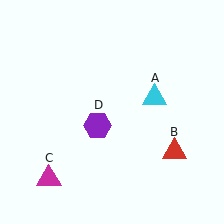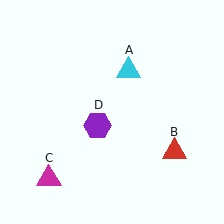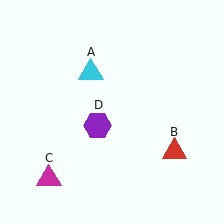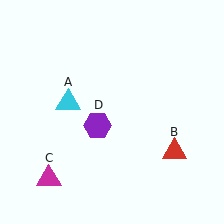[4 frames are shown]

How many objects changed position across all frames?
1 object changed position: cyan triangle (object A).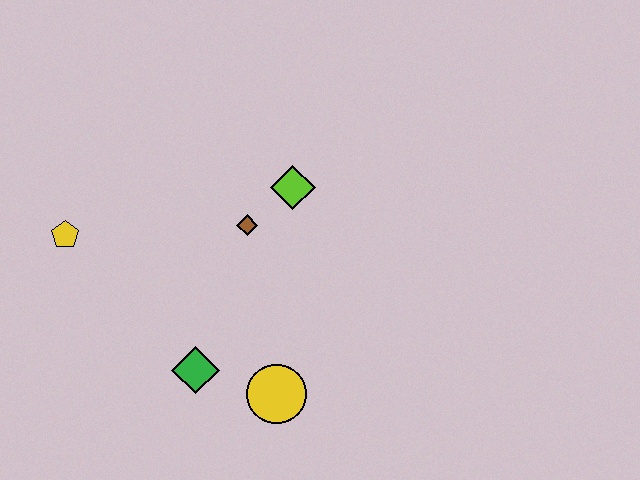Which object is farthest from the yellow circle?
The yellow pentagon is farthest from the yellow circle.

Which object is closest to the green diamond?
The yellow circle is closest to the green diamond.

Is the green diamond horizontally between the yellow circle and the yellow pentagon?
Yes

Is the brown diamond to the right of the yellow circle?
No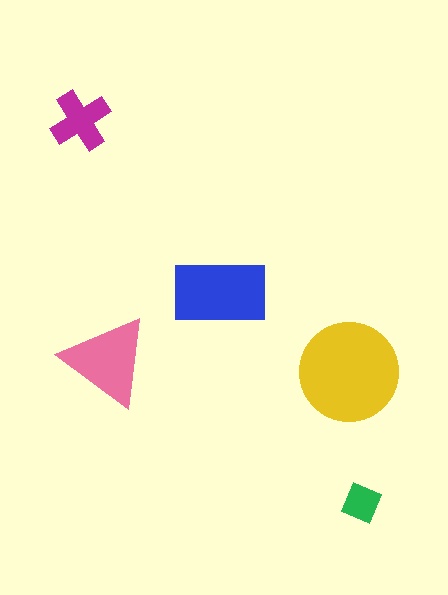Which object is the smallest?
The green diamond.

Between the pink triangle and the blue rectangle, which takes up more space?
The blue rectangle.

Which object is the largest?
The yellow circle.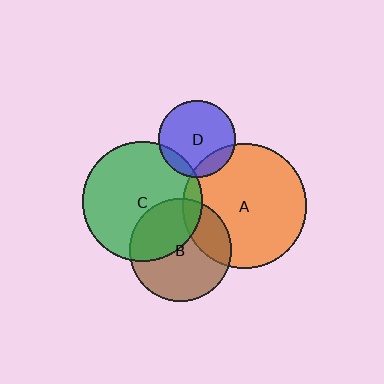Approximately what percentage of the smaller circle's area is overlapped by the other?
Approximately 25%.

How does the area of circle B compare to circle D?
Approximately 1.8 times.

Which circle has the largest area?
Circle A (orange).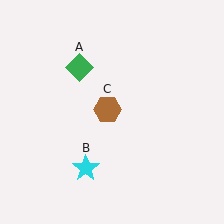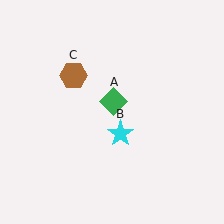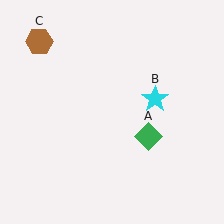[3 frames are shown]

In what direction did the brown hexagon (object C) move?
The brown hexagon (object C) moved up and to the left.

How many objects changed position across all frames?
3 objects changed position: green diamond (object A), cyan star (object B), brown hexagon (object C).